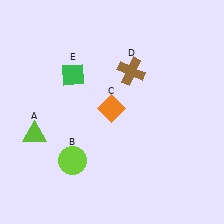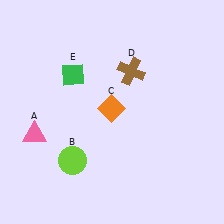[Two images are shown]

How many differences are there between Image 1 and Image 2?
There is 1 difference between the two images.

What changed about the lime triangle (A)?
In Image 1, A is lime. In Image 2, it changed to pink.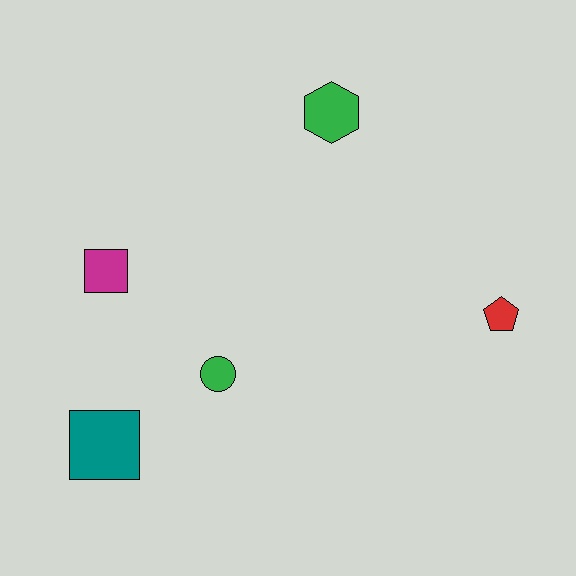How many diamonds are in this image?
There are no diamonds.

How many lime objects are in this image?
There are no lime objects.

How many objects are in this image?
There are 5 objects.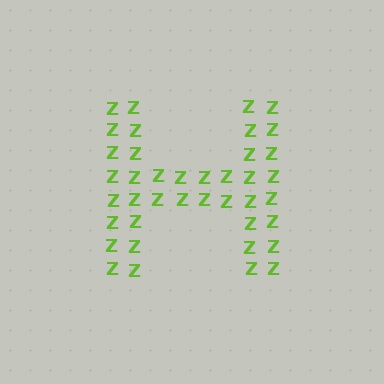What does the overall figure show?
The overall figure shows the letter H.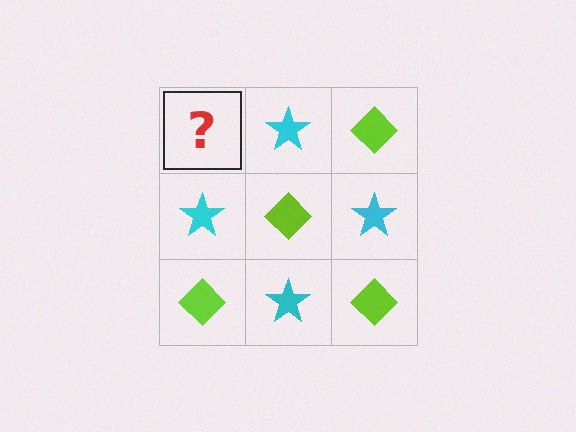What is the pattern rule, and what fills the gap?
The rule is that it alternates lime diamond and cyan star in a checkerboard pattern. The gap should be filled with a lime diamond.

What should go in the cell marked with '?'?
The missing cell should contain a lime diamond.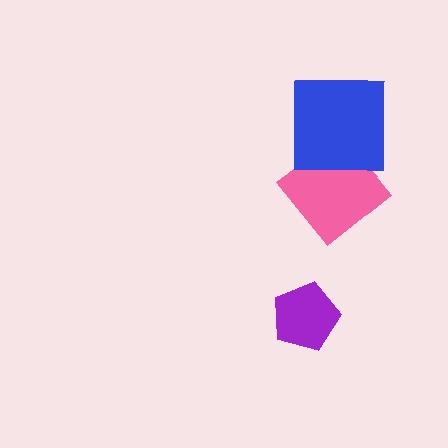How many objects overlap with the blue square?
1 object overlaps with the blue square.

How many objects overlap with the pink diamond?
1 object overlaps with the pink diamond.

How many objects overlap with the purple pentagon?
0 objects overlap with the purple pentagon.